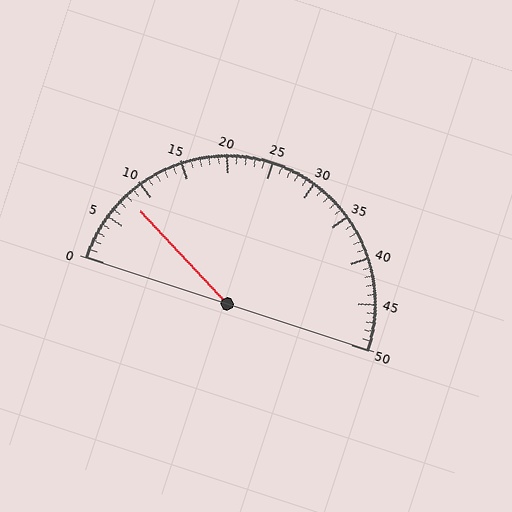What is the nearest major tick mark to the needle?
The nearest major tick mark is 10.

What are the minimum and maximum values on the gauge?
The gauge ranges from 0 to 50.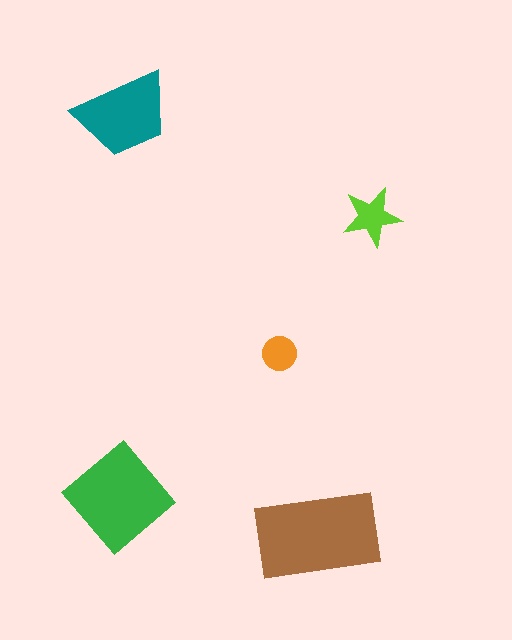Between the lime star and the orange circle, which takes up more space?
The lime star.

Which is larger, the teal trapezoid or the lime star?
The teal trapezoid.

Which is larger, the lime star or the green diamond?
The green diamond.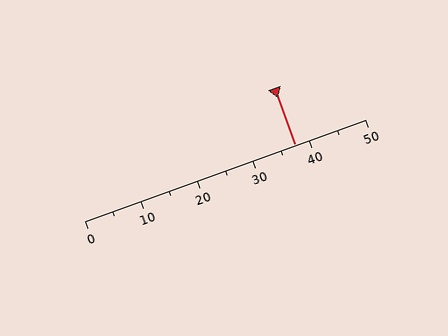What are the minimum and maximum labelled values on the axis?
The axis runs from 0 to 50.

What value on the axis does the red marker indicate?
The marker indicates approximately 37.5.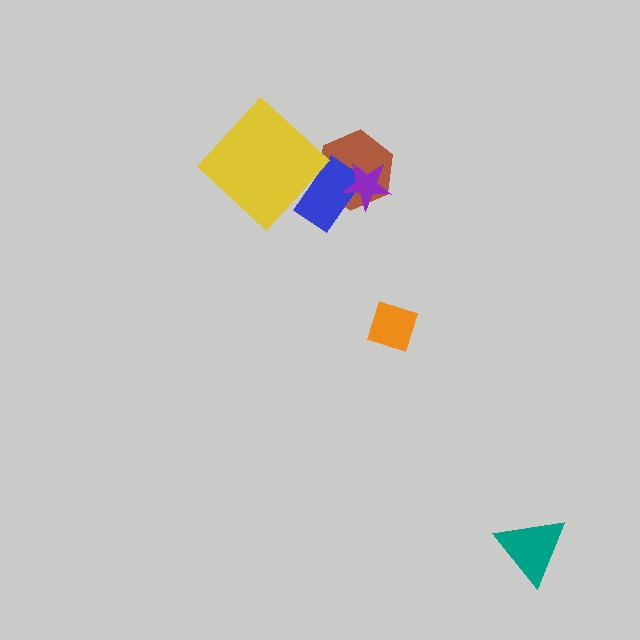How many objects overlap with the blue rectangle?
3 objects overlap with the blue rectangle.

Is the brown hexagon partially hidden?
Yes, it is partially covered by another shape.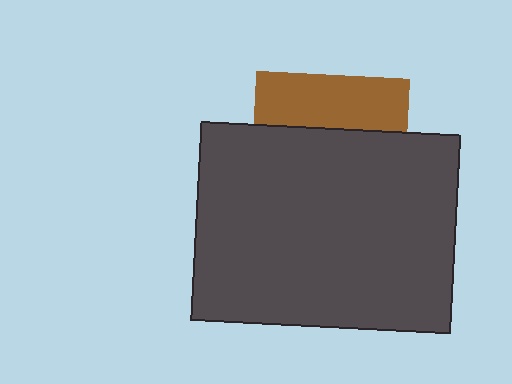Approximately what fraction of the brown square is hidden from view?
Roughly 66% of the brown square is hidden behind the dark gray rectangle.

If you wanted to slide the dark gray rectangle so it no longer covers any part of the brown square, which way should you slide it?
Slide it down — that is the most direct way to separate the two shapes.